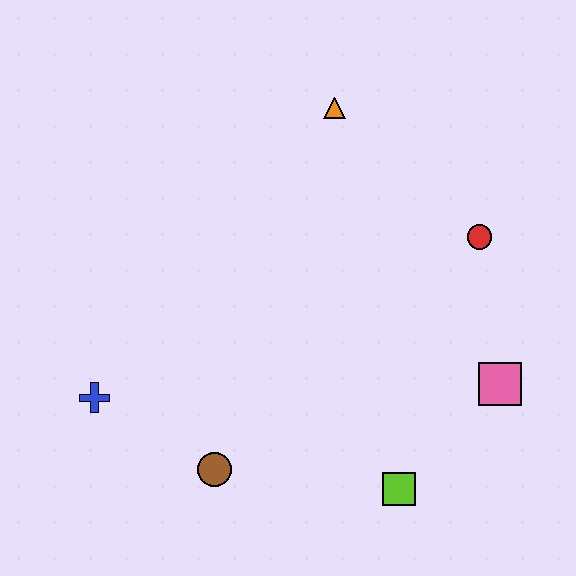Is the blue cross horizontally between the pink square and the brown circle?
No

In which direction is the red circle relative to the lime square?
The red circle is above the lime square.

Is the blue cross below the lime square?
No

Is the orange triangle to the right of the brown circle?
Yes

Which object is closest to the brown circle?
The blue cross is closest to the brown circle.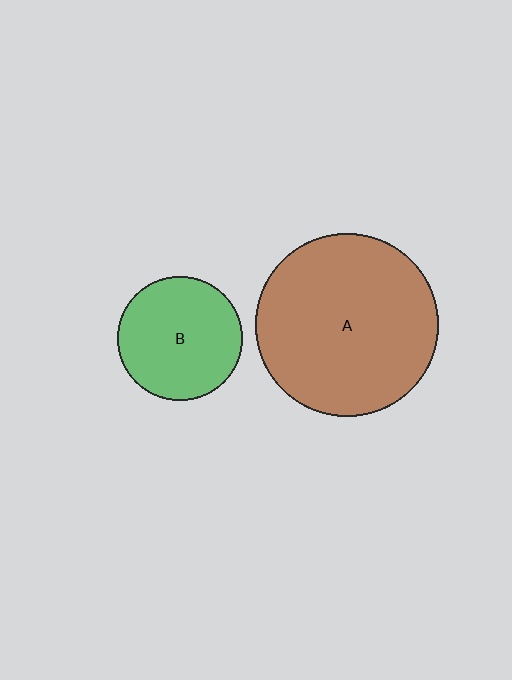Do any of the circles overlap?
No, none of the circles overlap.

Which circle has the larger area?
Circle A (brown).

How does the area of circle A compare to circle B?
Approximately 2.2 times.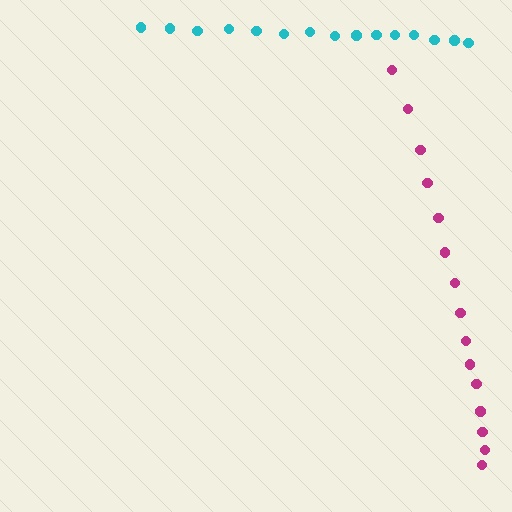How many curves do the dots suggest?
There are 2 distinct paths.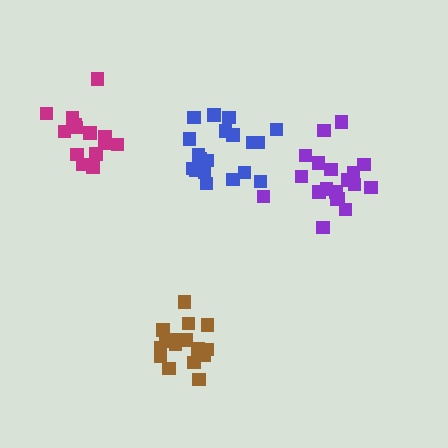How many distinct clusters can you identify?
There are 4 distinct clusters.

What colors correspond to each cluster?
The clusters are colored: blue, magenta, purple, brown.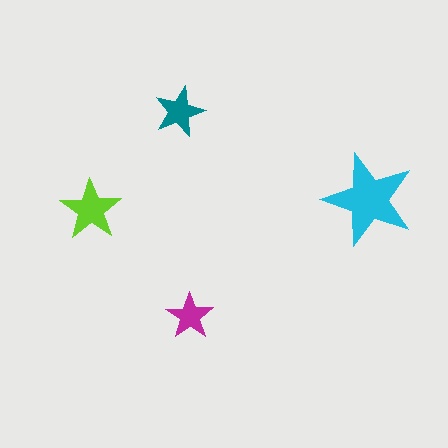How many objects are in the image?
There are 4 objects in the image.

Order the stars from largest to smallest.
the cyan one, the lime one, the teal one, the magenta one.